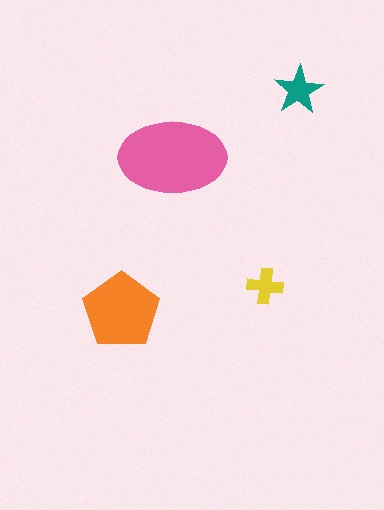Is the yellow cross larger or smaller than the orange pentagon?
Smaller.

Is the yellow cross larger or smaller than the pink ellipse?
Smaller.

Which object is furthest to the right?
The teal star is rightmost.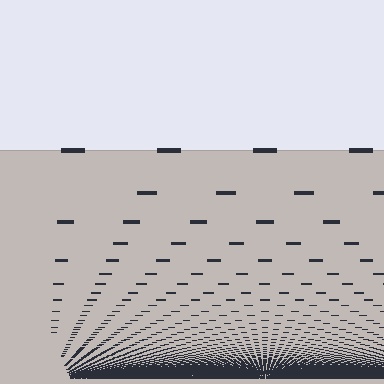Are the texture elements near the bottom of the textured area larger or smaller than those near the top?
Smaller. The gradient is inverted — elements near the bottom are smaller and denser.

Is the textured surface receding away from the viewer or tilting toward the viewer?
The surface appears to tilt toward the viewer. Texture elements get larger and sparser toward the top.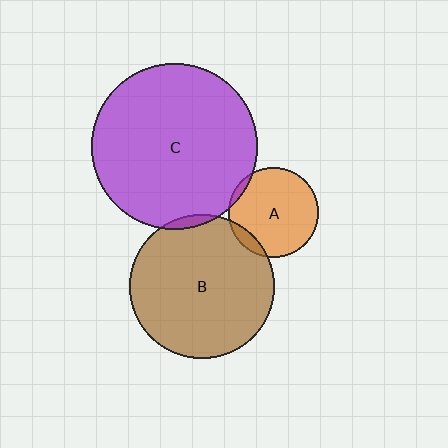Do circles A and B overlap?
Yes.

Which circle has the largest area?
Circle C (purple).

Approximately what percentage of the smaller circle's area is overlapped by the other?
Approximately 10%.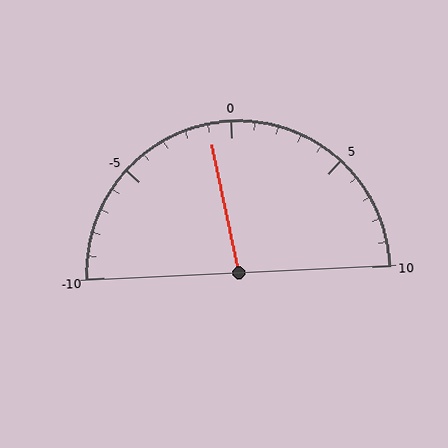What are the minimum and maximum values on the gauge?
The gauge ranges from -10 to 10.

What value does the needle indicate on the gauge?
The needle indicates approximately -1.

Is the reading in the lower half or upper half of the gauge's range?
The reading is in the lower half of the range (-10 to 10).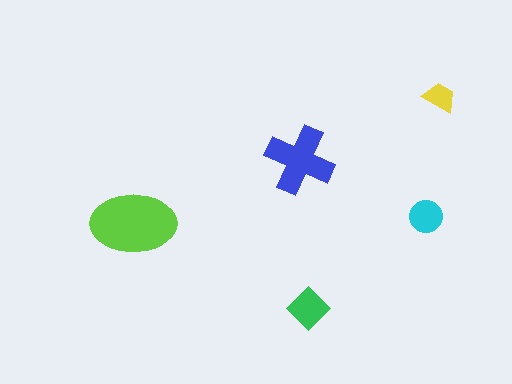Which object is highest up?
The yellow trapezoid is topmost.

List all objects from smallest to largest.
The yellow trapezoid, the cyan circle, the green diamond, the blue cross, the lime ellipse.